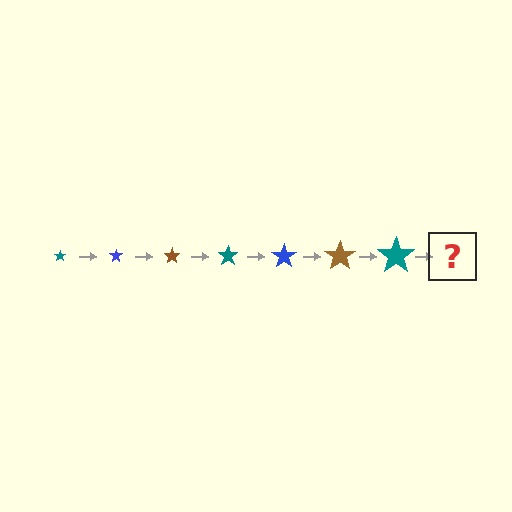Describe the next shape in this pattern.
It should be a blue star, larger than the previous one.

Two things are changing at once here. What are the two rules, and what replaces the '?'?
The two rules are that the star grows larger each step and the color cycles through teal, blue, and brown. The '?' should be a blue star, larger than the previous one.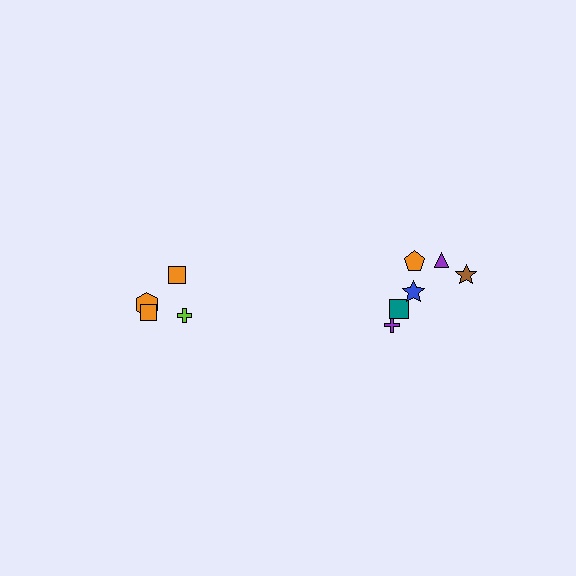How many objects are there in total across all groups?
There are 10 objects.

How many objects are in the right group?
There are 6 objects.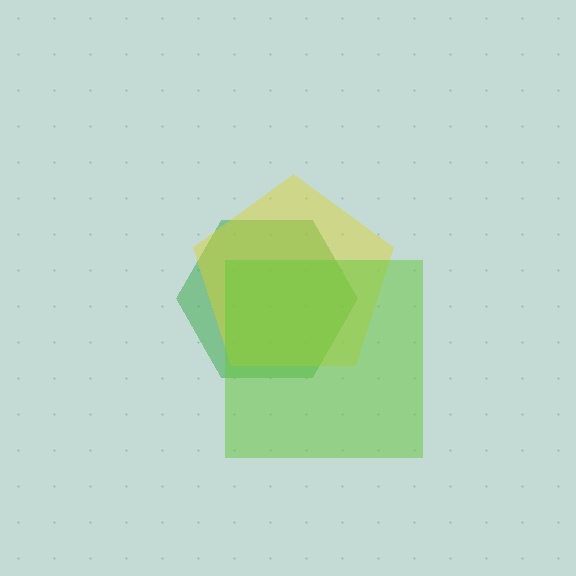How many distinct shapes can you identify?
There are 3 distinct shapes: a green hexagon, a yellow pentagon, a lime square.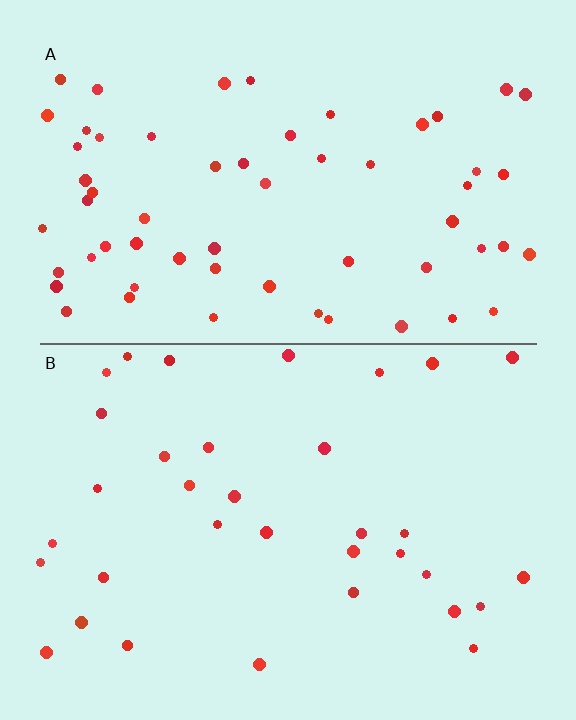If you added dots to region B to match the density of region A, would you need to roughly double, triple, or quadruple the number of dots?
Approximately double.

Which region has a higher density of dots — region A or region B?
A (the top).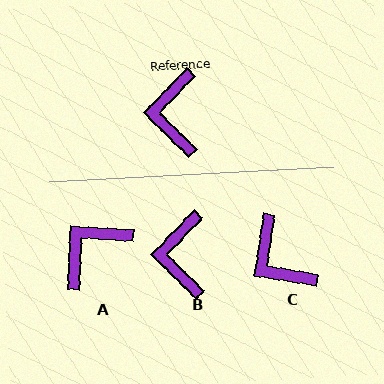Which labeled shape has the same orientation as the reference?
B.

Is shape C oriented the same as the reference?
No, it is off by about 35 degrees.